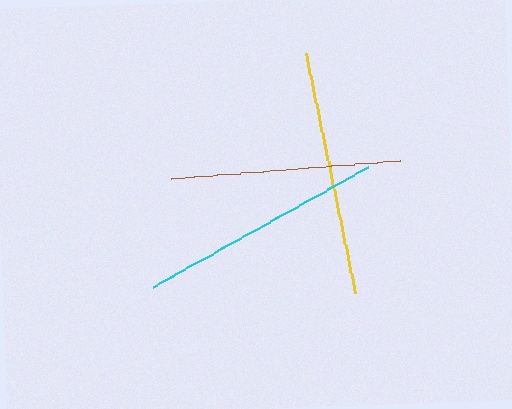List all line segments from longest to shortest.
From longest to shortest: cyan, yellow, brown.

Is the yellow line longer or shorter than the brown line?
The yellow line is longer than the brown line.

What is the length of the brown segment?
The brown segment is approximately 229 pixels long.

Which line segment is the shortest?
The brown line is the shortest at approximately 229 pixels.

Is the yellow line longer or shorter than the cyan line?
The cyan line is longer than the yellow line.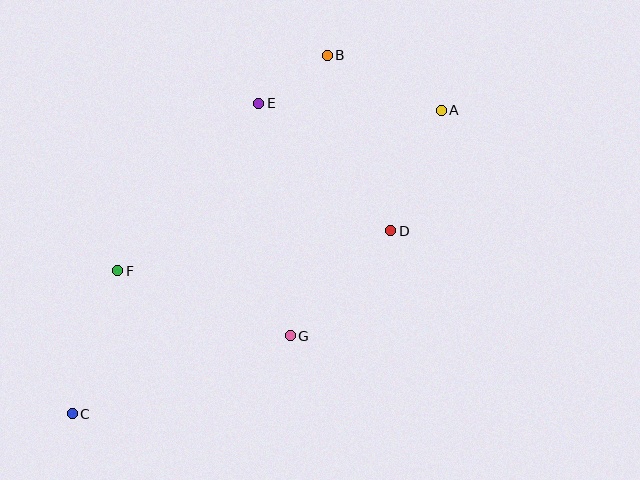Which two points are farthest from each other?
Points A and C are farthest from each other.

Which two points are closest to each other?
Points B and E are closest to each other.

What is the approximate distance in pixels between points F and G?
The distance between F and G is approximately 184 pixels.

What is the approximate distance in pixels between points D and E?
The distance between D and E is approximately 184 pixels.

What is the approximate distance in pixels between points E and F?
The distance between E and F is approximately 219 pixels.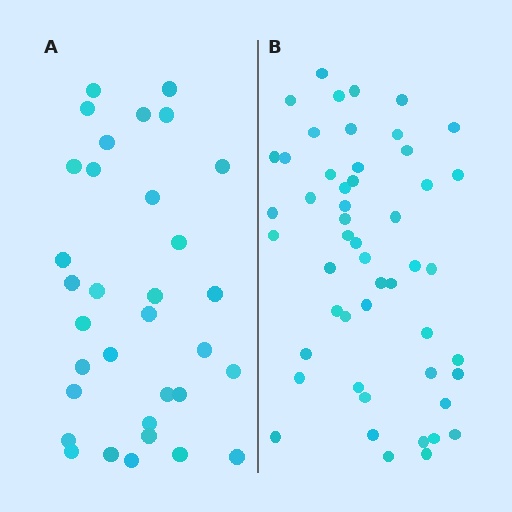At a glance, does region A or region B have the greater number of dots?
Region B (the right region) has more dots.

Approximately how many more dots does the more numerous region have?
Region B has approximately 20 more dots than region A.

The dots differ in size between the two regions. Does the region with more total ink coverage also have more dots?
No. Region A has more total ink coverage because its dots are larger, but region B actually contains more individual dots. Total area can be misleading — the number of items is what matters here.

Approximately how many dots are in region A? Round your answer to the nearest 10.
About 30 dots. (The exact count is 33, which rounds to 30.)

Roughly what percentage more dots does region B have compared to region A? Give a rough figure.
About 55% more.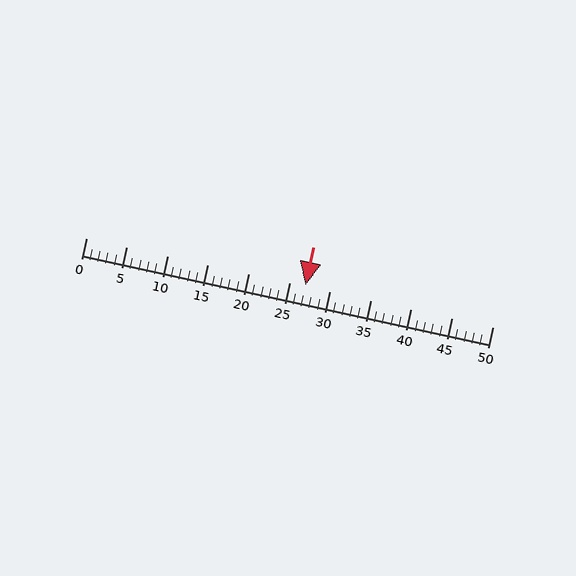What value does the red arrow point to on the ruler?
The red arrow points to approximately 27.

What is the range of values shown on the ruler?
The ruler shows values from 0 to 50.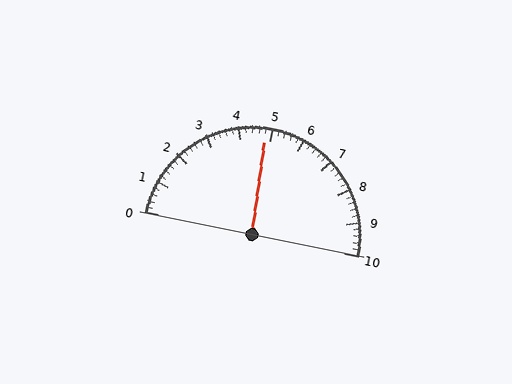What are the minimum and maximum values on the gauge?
The gauge ranges from 0 to 10.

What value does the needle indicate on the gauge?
The needle indicates approximately 4.8.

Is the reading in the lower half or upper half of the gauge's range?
The reading is in the lower half of the range (0 to 10).